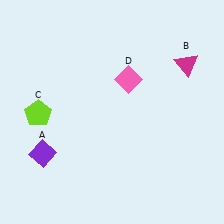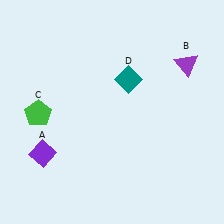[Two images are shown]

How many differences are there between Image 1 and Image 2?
There are 3 differences between the two images.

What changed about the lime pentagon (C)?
In Image 1, C is lime. In Image 2, it changed to green.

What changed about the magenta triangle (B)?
In Image 1, B is magenta. In Image 2, it changed to purple.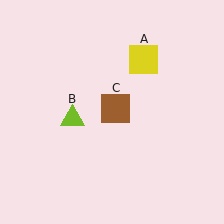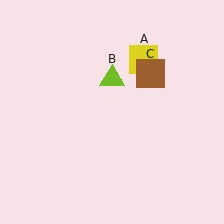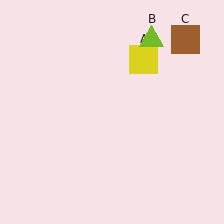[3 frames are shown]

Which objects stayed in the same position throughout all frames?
Yellow square (object A) remained stationary.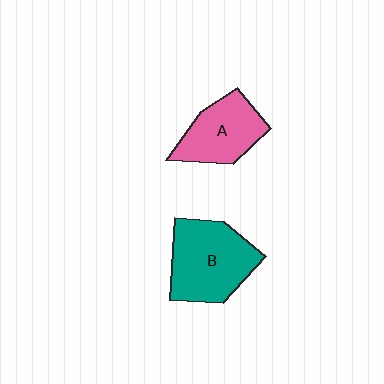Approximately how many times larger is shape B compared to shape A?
Approximately 1.4 times.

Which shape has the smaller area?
Shape A (pink).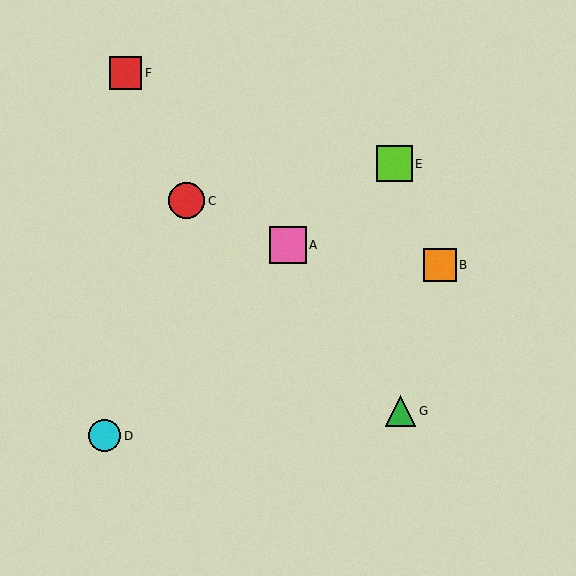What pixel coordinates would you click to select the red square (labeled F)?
Click at (126, 73) to select the red square F.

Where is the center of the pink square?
The center of the pink square is at (288, 245).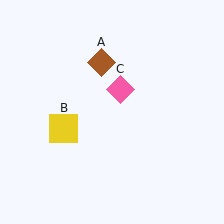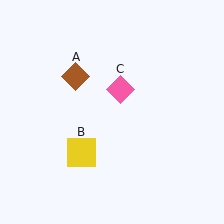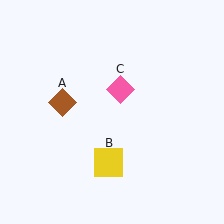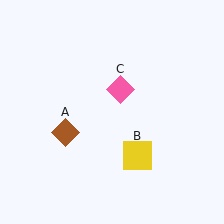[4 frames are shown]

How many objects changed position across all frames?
2 objects changed position: brown diamond (object A), yellow square (object B).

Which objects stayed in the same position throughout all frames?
Pink diamond (object C) remained stationary.